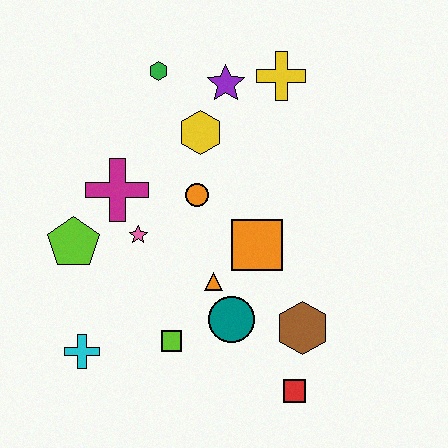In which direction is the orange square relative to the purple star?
The orange square is below the purple star.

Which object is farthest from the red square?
The green hexagon is farthest from the red square.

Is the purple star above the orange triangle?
Yes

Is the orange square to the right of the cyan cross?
Yes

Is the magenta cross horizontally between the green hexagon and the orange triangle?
No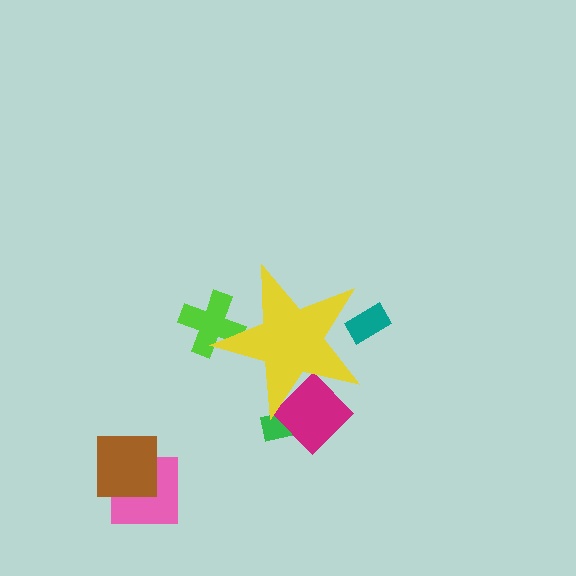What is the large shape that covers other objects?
A yellow star.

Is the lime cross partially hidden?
Yes, the lime cross is partially hidden behind the yellow star.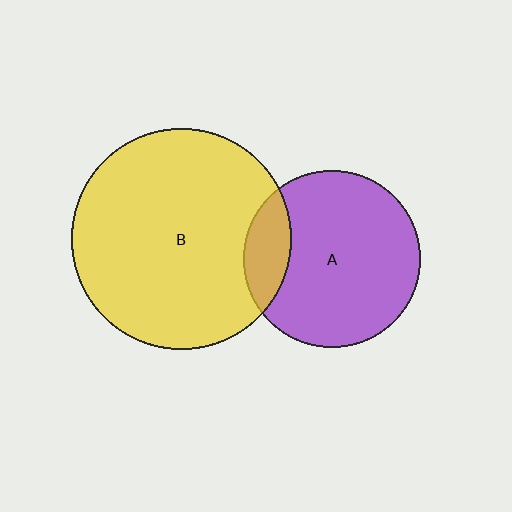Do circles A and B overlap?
Yes.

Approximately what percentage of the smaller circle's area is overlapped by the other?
Approximately 15%.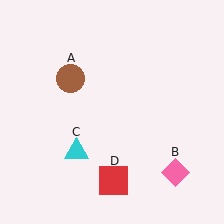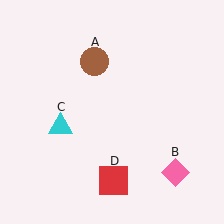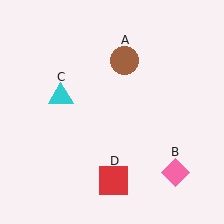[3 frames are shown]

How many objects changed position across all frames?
2 objects changed position: brown circle (object A), cyan triangle (object C).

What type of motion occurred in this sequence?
The brown circle (object A), cyan triangle (object C) rotated clockwise around the center of the scene.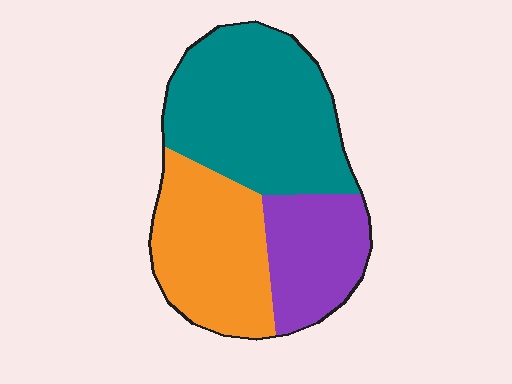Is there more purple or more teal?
Teal.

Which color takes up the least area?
Purple, at roughly 20%.